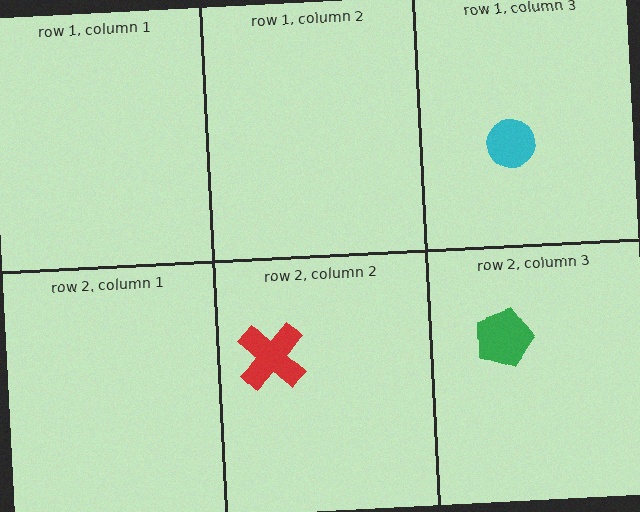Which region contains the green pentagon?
The row 2, column 3 region.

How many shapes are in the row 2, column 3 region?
1.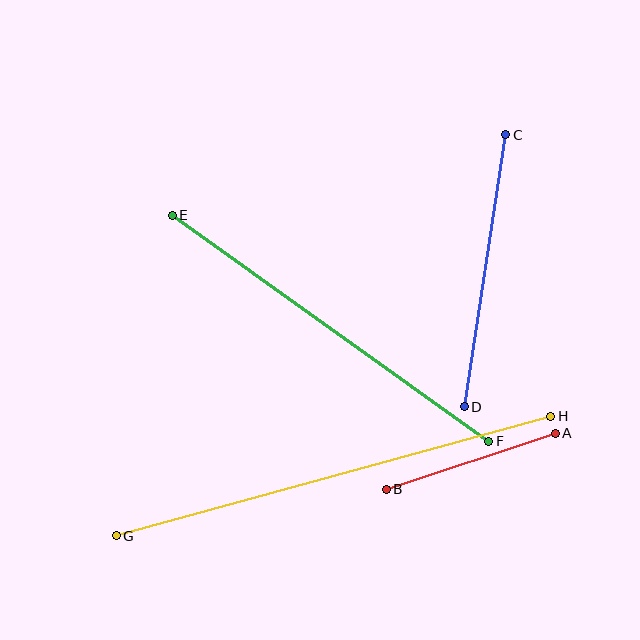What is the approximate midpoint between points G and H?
The midpoint is at approximately (334, 476) pixels.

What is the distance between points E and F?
The distance is approximately 389 pixels.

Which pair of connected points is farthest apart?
Points G and H are farthest apart.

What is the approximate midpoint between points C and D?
The midpoint is at approximately (485, 271) pixels.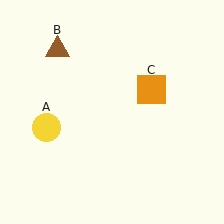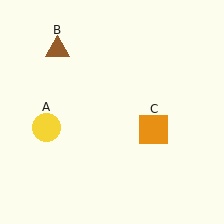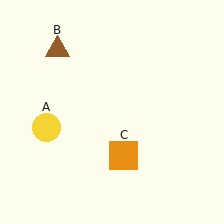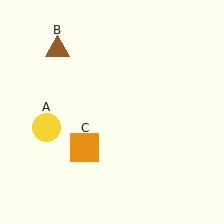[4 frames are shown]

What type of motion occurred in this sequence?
The orange square (object C) rotated clockwise around the center of the scene.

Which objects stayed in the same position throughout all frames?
Yellow circle (object A) and brown triangle (object B) remained stationary.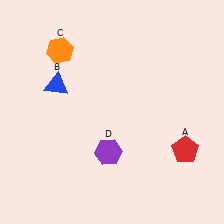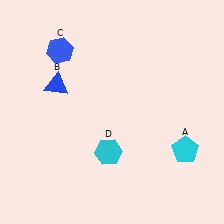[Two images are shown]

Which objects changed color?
A changed from red to cyan. C changed from orange to blue. D changed from purple to cyan.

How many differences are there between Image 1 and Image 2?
There are 3 differences between the two images.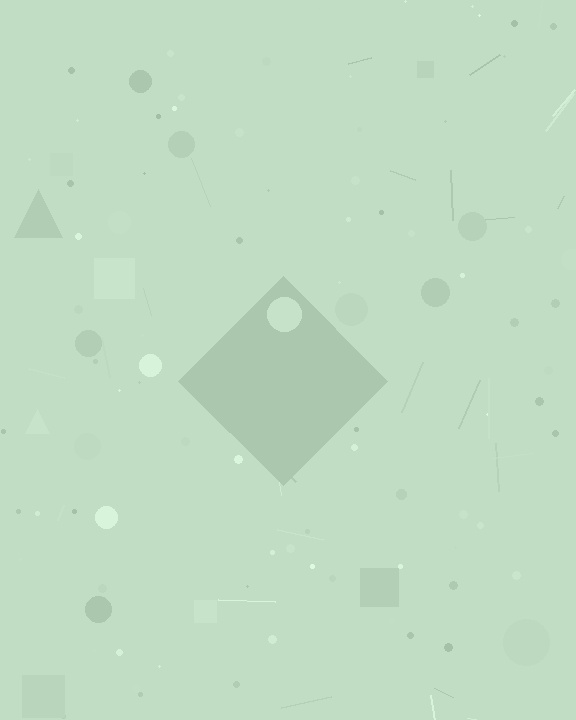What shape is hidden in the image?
A diamond is hidden in the image.